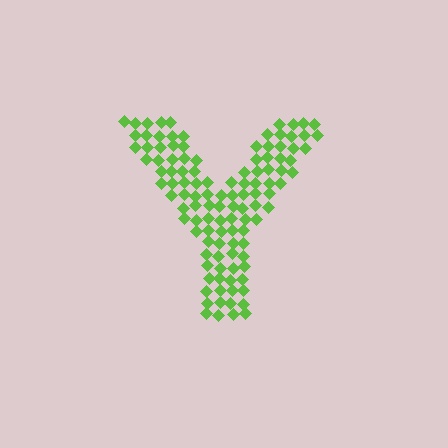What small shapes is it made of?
It is made of small diamonds.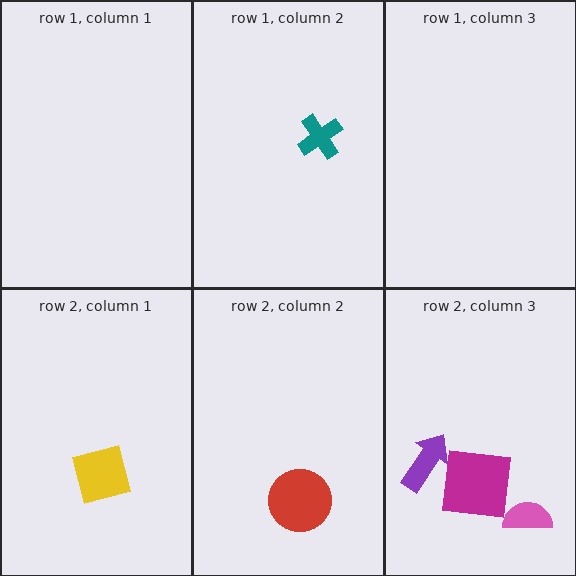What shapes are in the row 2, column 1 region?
The yellow diamond.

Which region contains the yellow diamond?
The row 2, column 1 region.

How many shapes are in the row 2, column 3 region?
3.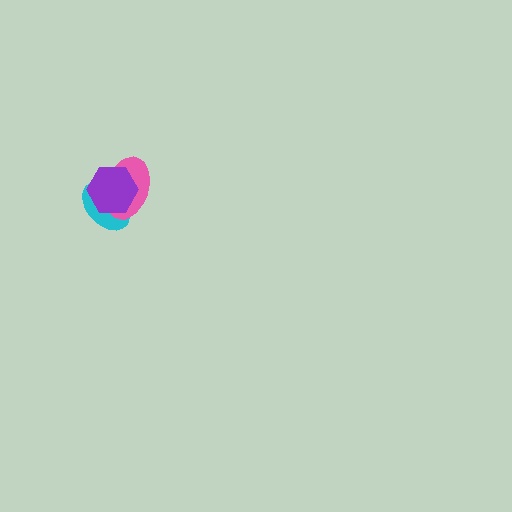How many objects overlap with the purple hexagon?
2 objects overlap with the purple hexagon.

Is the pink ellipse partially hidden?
Yes, it is partially covered by another shape.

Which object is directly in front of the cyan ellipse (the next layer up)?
The pink ellipse is directly in front of the cyan ellipse.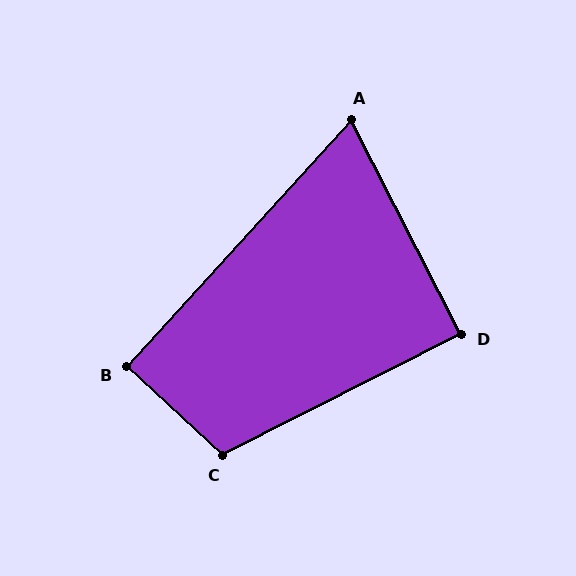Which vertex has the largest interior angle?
C, at approximately 110 degrees.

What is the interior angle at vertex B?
Approximately 90 degrees (approximately right).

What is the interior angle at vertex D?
Approximately 90 degrees (approximately right).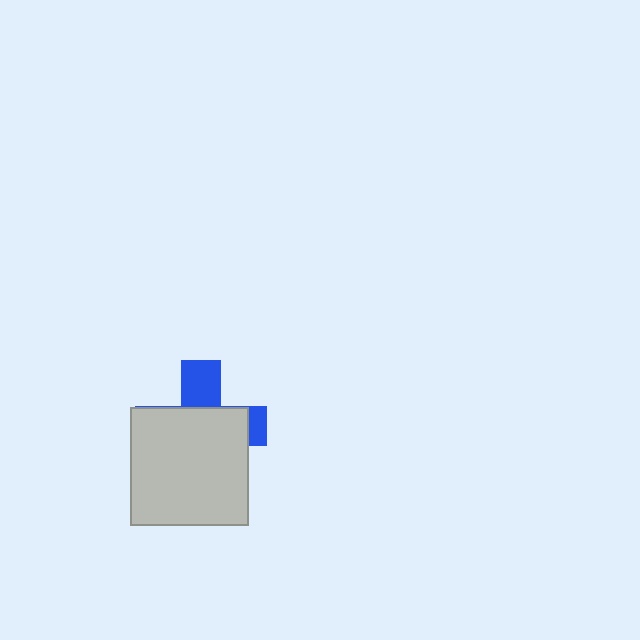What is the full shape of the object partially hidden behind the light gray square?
The partially hidden object is a blue cross.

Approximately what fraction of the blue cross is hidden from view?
Roughly 69% of the blue cross is hidden behind the light gray square.